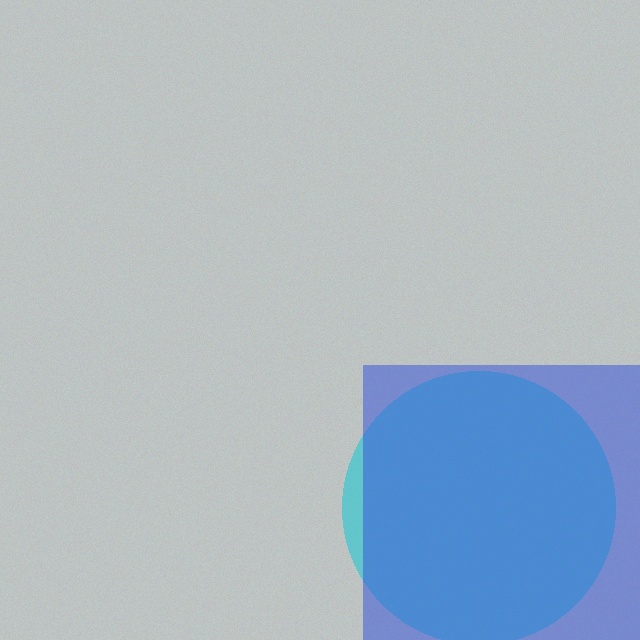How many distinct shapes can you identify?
There are 2 distinct shapes: a cyan circle, a blue square.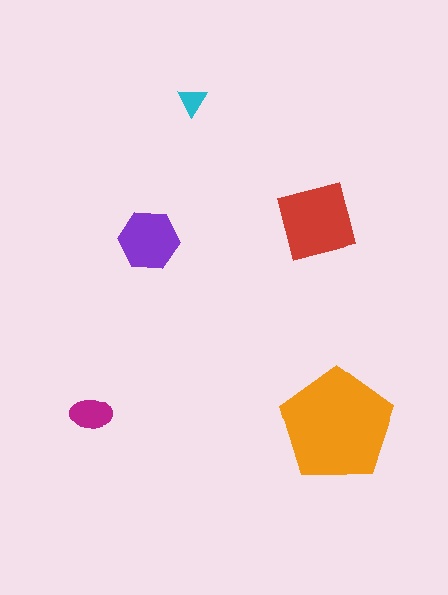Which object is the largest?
The orange pentagon.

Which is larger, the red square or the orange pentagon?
The orange pentagon.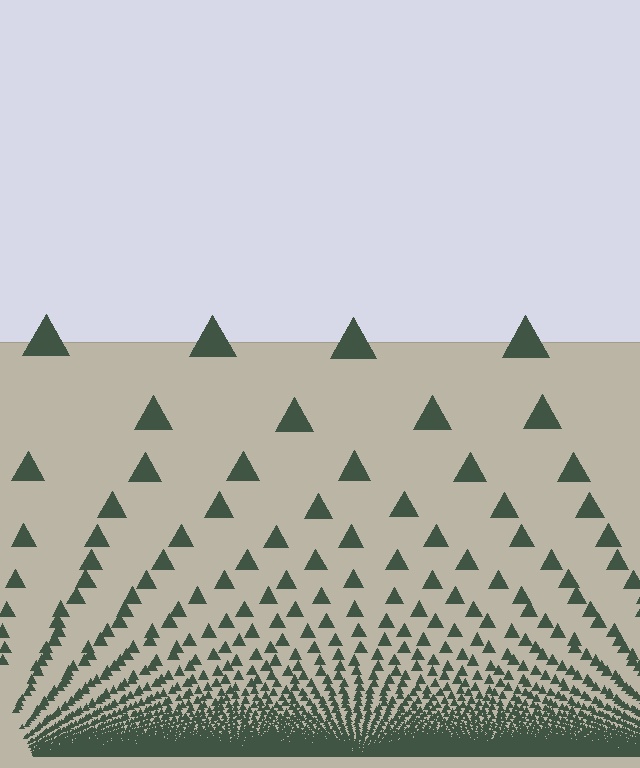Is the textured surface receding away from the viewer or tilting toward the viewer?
The surface appears to tilt toward the viewer. Texture elements get larger and sparser toward the top.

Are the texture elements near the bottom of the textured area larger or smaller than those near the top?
Smaller. The gradient is inverted — elements near the bottom are smaller and denser.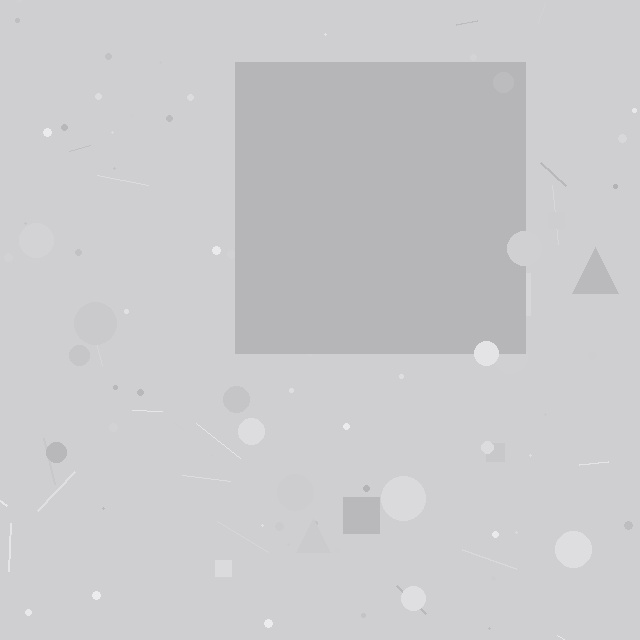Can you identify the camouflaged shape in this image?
The camouflaged shape is a square.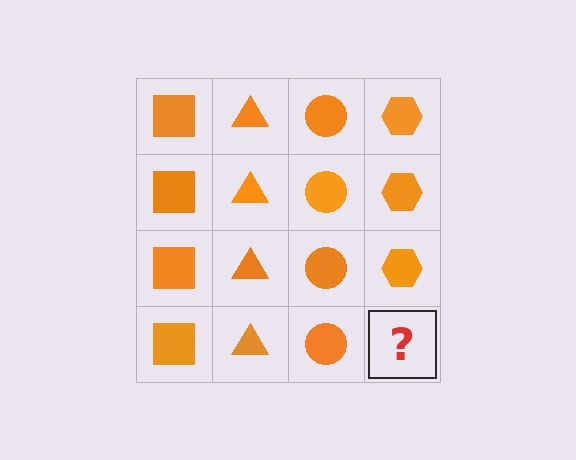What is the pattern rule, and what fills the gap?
The rule is that each column has a consistent shape. The gap should be filled with an orange hexagon.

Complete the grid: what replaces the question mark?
The question mark should be replaced with an orange hexagon.